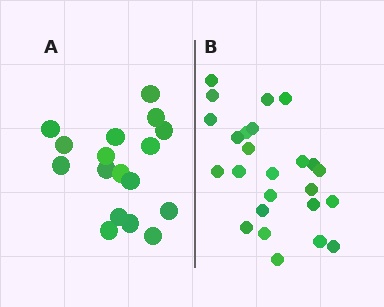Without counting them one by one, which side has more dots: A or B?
Region B (the right region) has more dots.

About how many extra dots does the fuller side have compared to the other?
Region B has roughly 8 or so more dots than region A.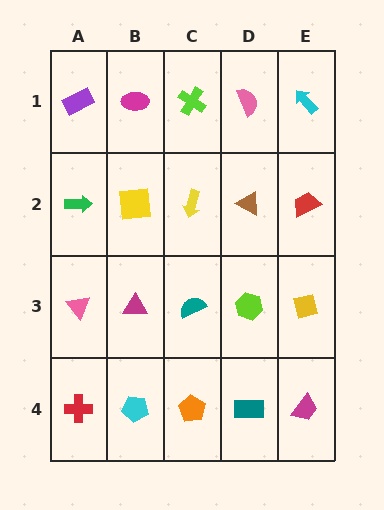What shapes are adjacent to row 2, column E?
A cyan arrow (row 1, column E), a yellow square (row 3, column E), a brown triangle (row 2, column D).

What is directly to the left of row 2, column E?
A brown triangle.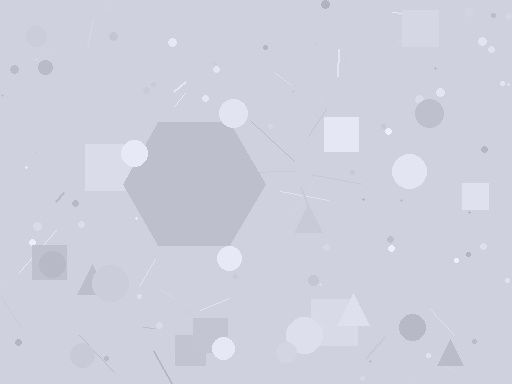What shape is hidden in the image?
A hexagon is hidden in the image.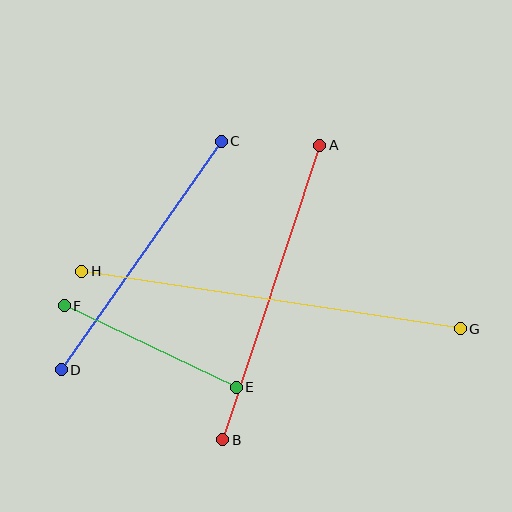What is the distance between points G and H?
The distance is approximately 383 pixels.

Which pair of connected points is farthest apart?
Points G and H are farthest apart.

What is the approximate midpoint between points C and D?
The midpoint is at approximately (141, 255) pixels.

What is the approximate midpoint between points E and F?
The midpoint is at approximately (150, 347) pixels.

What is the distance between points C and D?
The distance is approximately 279 pixels.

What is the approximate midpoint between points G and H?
The midpoint is at approximately (271, 300) pixels.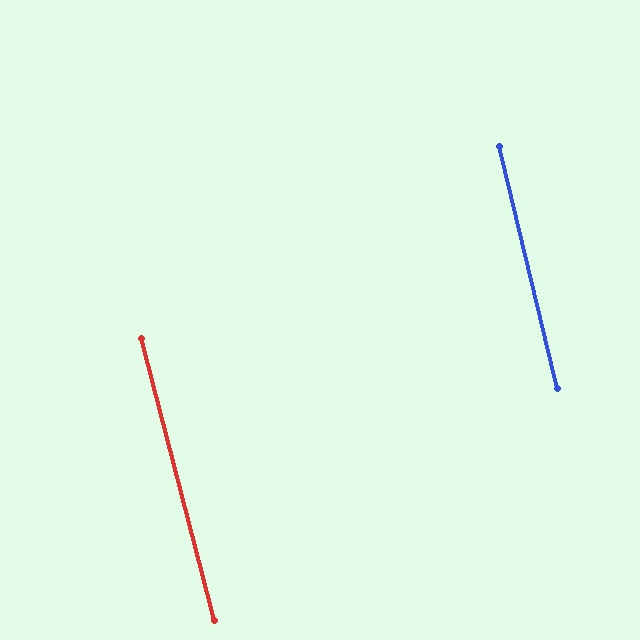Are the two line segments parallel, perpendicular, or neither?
Parallel — their directions differ by only 1.2°.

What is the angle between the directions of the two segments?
Approximately 1 degree.